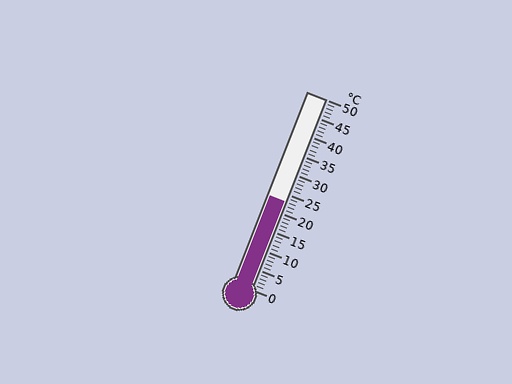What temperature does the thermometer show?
The thermometer shows approximately 23°C.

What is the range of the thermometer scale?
The thermometer scale ranges from 0°C to 50°C.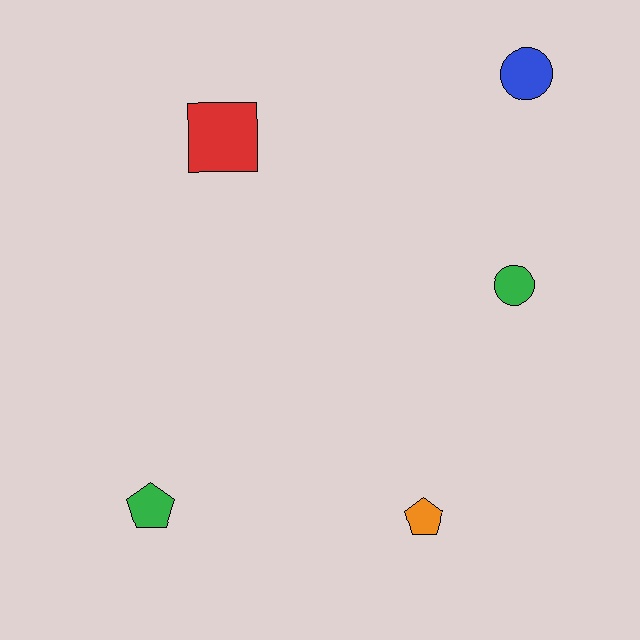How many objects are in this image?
There are 5 objects.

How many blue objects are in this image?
There is 1 blue object.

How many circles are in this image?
There are 2 circles.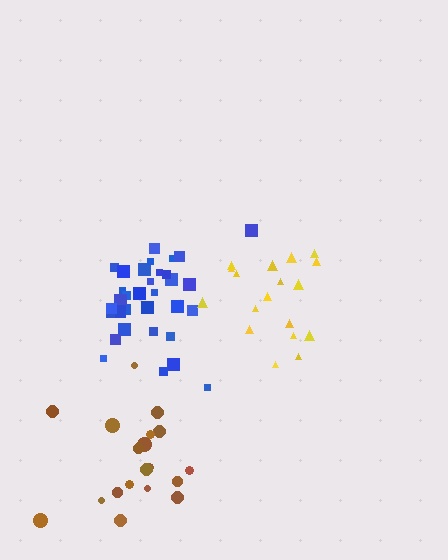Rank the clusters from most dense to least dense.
blue, yellow, brown.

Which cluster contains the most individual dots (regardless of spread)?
Blue (33).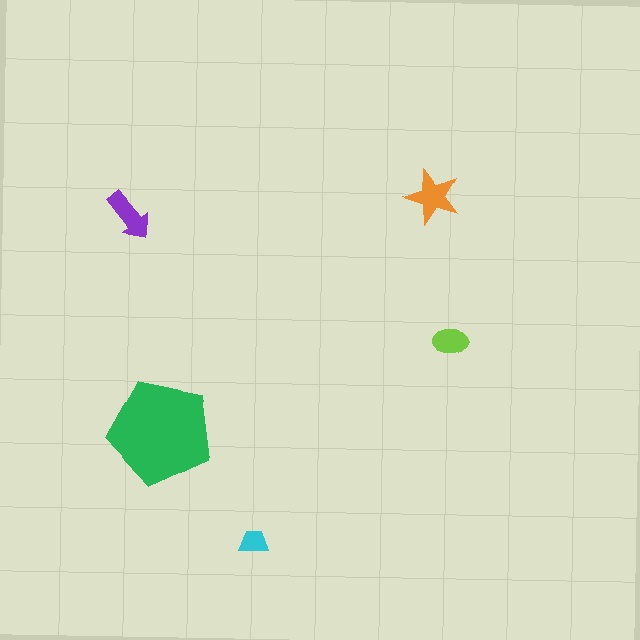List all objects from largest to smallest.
The green pentagon, the orange star, the purple arrow, the lime ellipse, the cyan trapezoid.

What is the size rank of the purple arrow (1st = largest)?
3rd.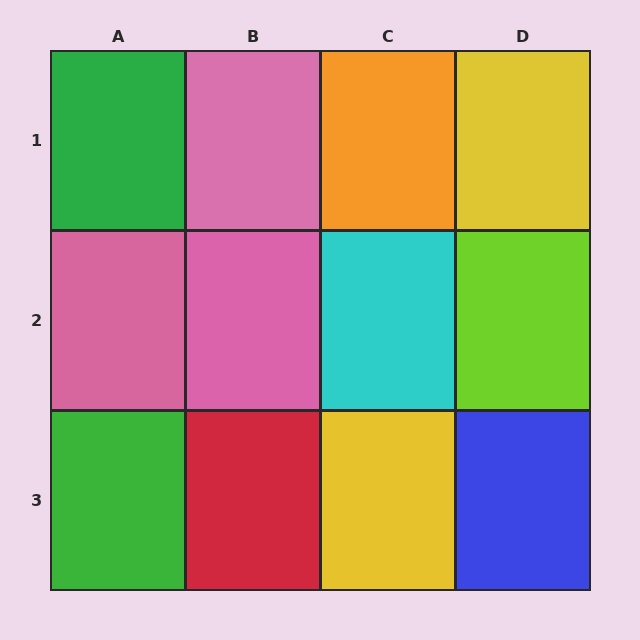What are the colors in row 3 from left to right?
Green, red, yellow, blue.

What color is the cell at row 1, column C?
Orange.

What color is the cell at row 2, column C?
Cyan.